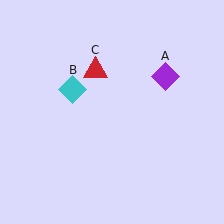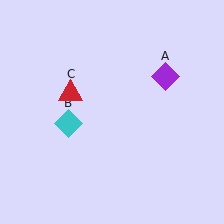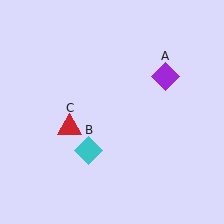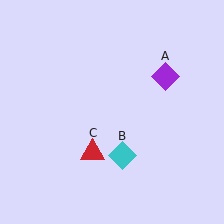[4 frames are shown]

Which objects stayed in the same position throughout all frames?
Purple diamond (object A) remained stationary.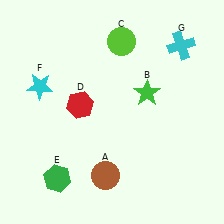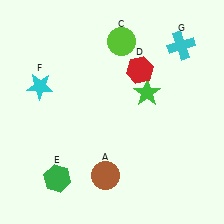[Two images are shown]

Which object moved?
The red hexagon (D) moved right.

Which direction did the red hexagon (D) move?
The red hexagon (D) moved right.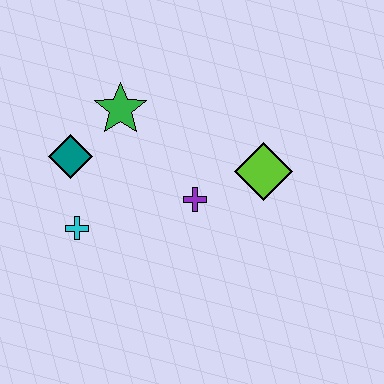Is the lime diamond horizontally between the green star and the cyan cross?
No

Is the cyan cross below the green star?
Yes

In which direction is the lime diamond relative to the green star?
The lime diamond is to the right of the green star.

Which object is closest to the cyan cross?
The teal diamond is closest to the cyan cross.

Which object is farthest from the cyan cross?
The lime diamond is farthest from the cyan cross.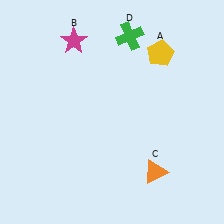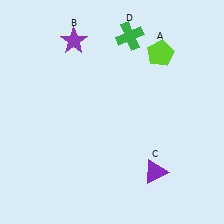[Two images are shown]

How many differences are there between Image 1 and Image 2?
There are 3 differences between the two images.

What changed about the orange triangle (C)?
In Image 1, C is orange. In Image 2, it changed to purple.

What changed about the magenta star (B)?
In Image 1, B is magenta. In Image 2, it changed to purple.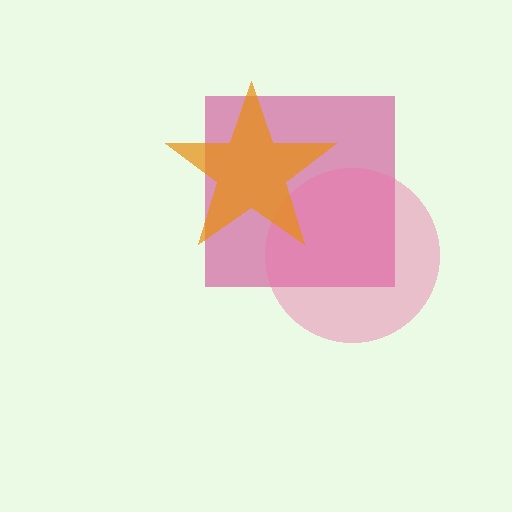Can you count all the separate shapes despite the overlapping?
Yes, there are 3 separate shapes.